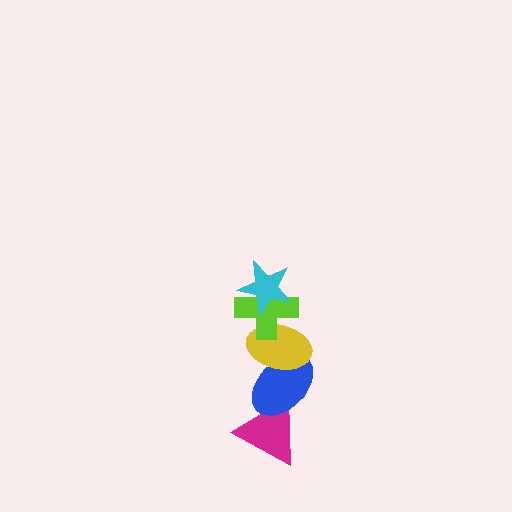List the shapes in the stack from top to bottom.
From top to bottom: the cyan star, the lime cross, the yellow ellipse, the blue ellipse, the magenta triangle.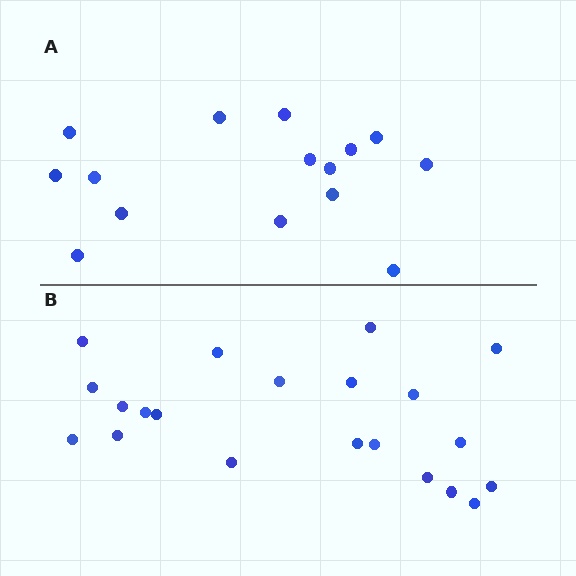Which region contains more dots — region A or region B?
Region B (the bottom region) has more dots.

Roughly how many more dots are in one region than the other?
Region B has about 6 more dots than region A.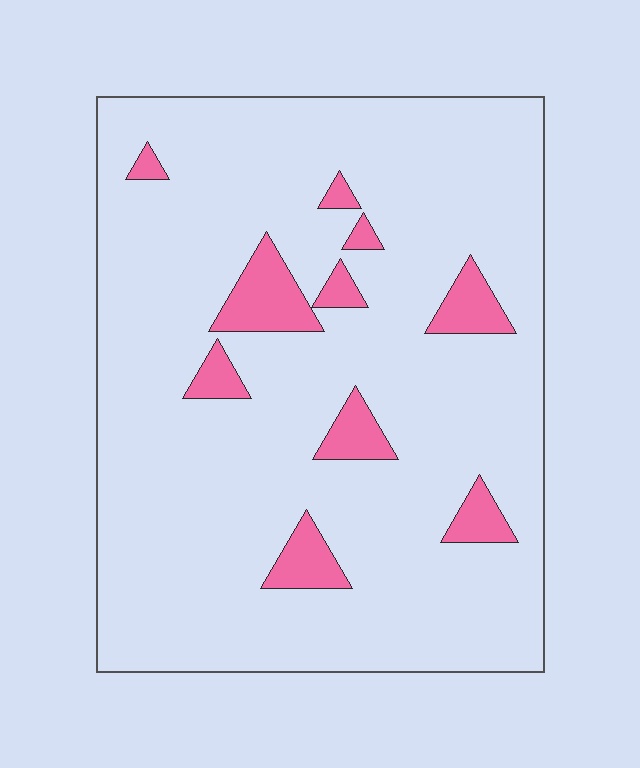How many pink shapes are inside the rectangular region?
10.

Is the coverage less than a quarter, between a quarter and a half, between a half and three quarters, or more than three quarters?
Less than a quarter.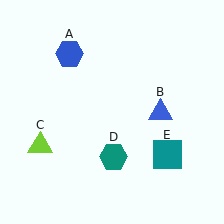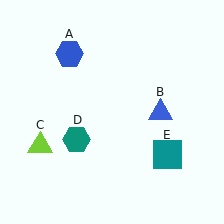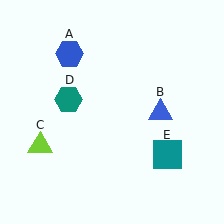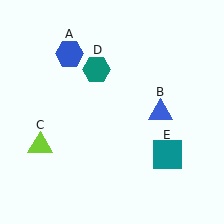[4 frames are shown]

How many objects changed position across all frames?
1 object changed position: teal hexagon (object D).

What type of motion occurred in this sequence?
The teal hexagon (object D) rotated clockwise around the center of the scene.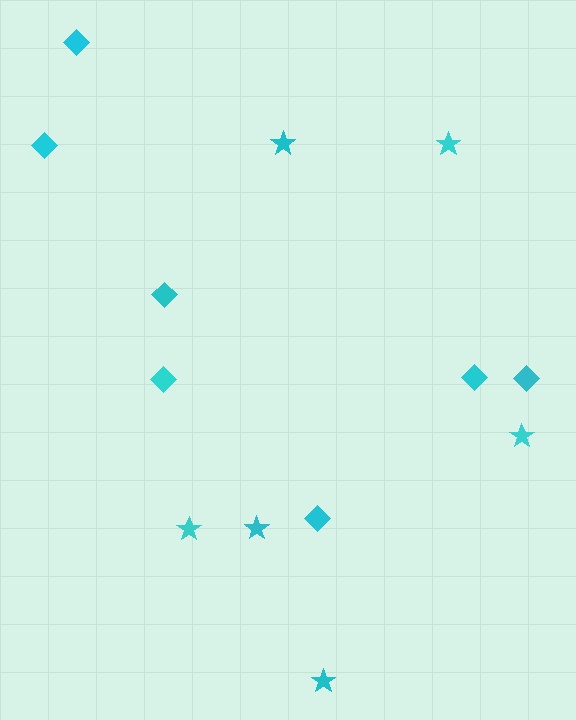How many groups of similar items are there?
There are 2 groups: one group of diamonds (7) and one group of stars (6).